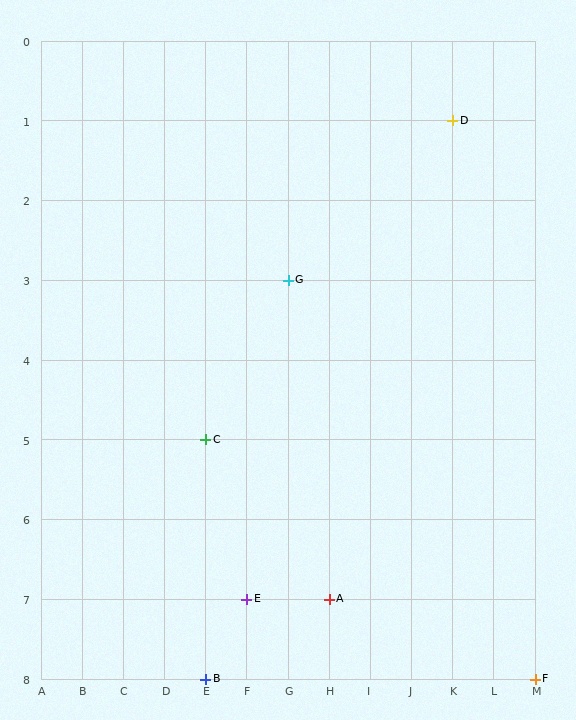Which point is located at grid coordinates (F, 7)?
Point E is at (F, 7).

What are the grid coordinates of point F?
Point F is at grid coordinates (M, 8).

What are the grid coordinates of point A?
Point A is at grid coordinates (H, 7).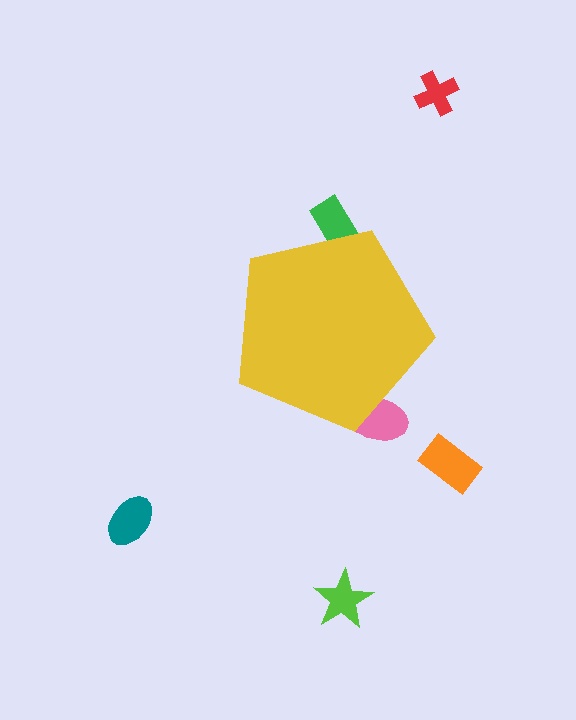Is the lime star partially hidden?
No, the lime star is fully visible.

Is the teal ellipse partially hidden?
No, the teal ellipse is fully visible.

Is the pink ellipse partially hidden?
Yes, the pink ellipse is partially hidden behind the yellow pentagon.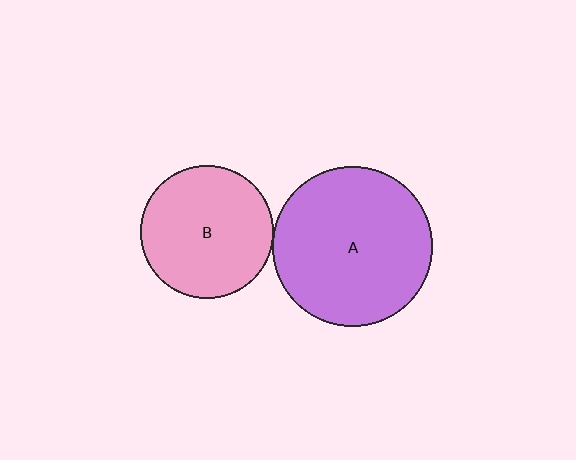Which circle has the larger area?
Circle A (purple).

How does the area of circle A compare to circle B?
Approximately 1.5 times.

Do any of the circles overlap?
No, none of the circles overlap.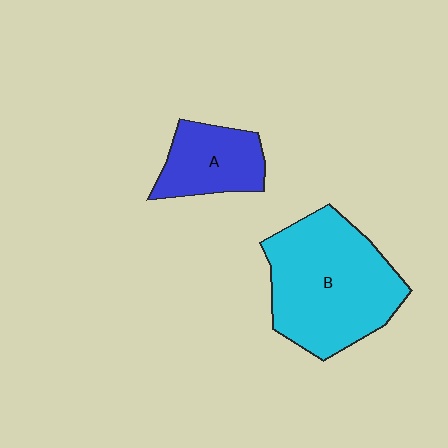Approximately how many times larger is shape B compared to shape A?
Approximately 2.2 times.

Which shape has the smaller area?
Shape A (blue).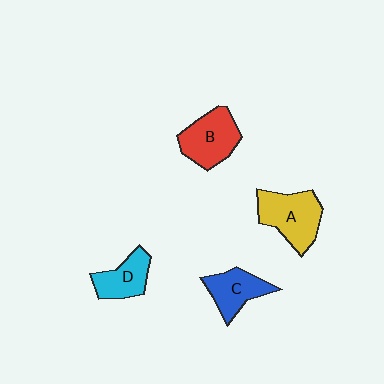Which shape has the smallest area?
Shape D (cyan).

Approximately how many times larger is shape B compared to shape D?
Approximately 1.3 times.